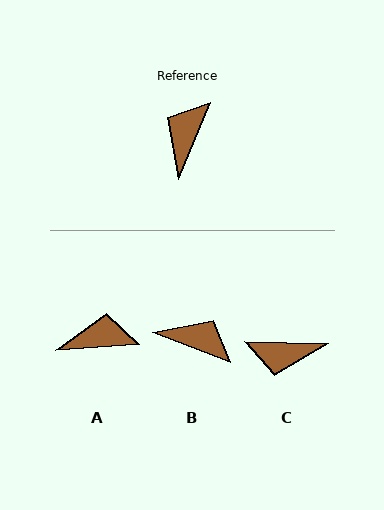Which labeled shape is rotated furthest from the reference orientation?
C, about 111 degrees away.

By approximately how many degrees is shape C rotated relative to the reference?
Approximately 111 degrees counter-clockwise.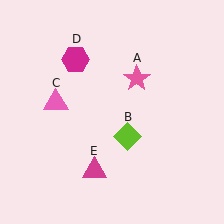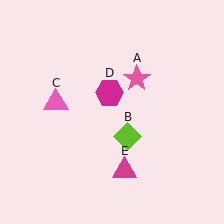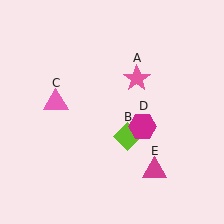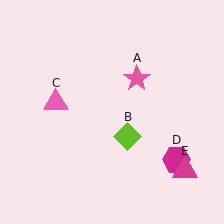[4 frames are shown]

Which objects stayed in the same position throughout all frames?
Pink star (object A) and lime diamond (object B) and pink triangle (object C) remained stationary.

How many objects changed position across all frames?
2 objects changed position: magenta hexagon (object D), magenta triangle (object E).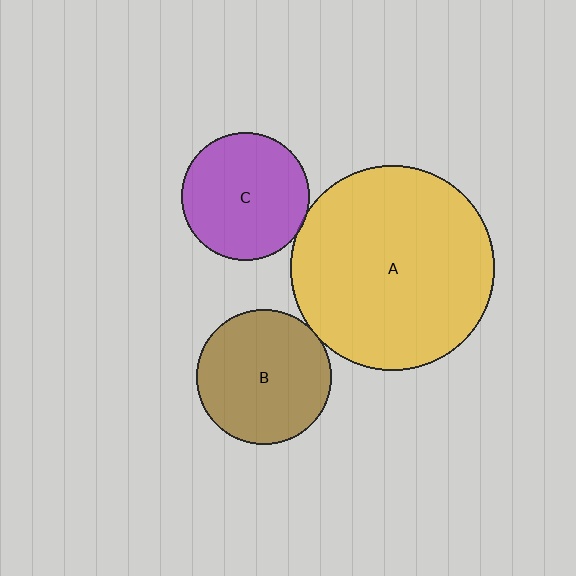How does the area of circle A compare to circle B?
Approximately 2.3 times.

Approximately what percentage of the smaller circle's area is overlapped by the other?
Approximately 5%.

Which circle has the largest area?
Circle A (yellow).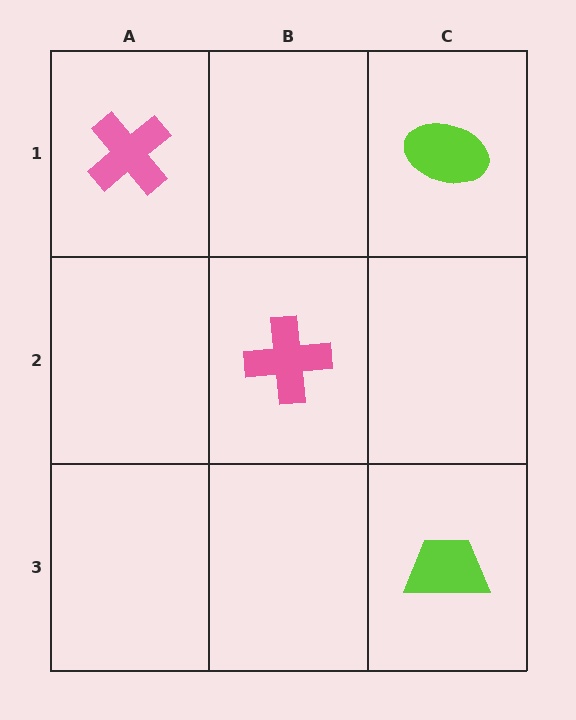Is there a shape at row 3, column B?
No, that cell is empty.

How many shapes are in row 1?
2 shapes.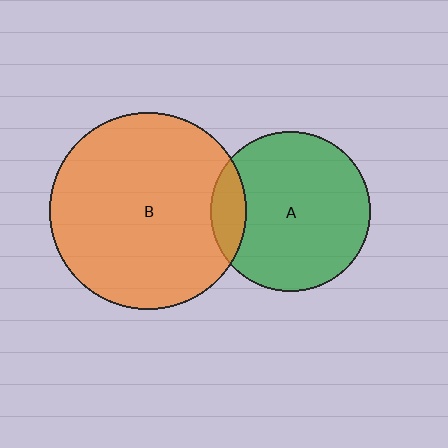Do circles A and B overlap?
Yes.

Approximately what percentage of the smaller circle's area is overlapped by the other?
Approximately 15%.